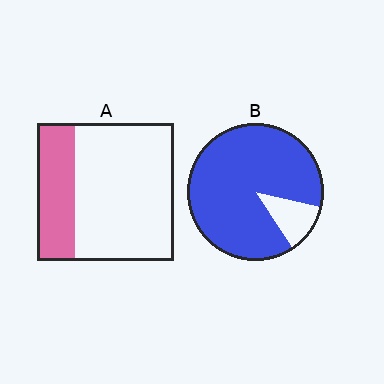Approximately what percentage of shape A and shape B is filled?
A is approximately 30% and B is approximately 90%.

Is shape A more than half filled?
No.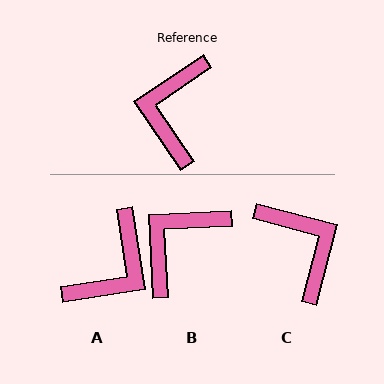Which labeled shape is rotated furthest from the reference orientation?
A, about 155 degrees away.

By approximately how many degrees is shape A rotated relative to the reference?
Approximately 155 degrees counter-clockwise.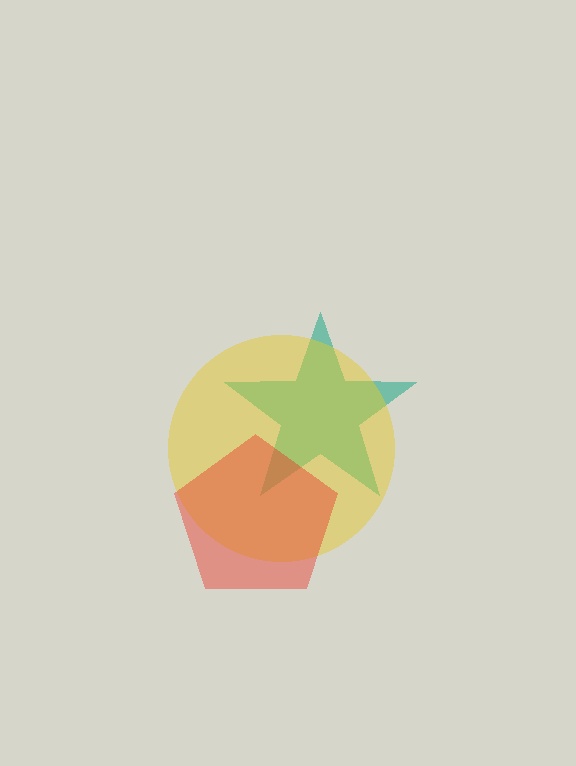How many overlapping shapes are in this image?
There are 3 overlapping shapes in the image.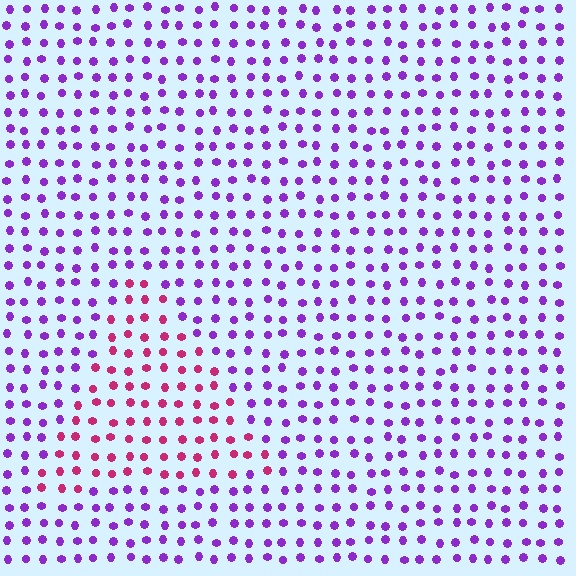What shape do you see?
I see a triangle.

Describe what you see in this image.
The image is filled with small purple elements in a uniform arrangement. A triangle-shaped region is visible where the elements are tinted to a slightly different hue, forming a subtle color boundary.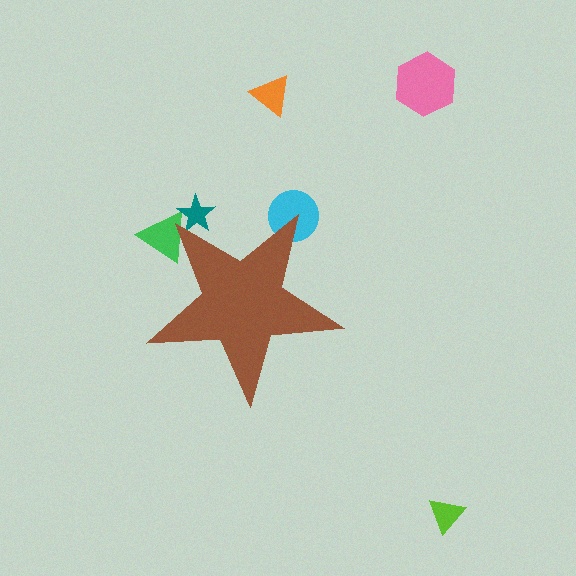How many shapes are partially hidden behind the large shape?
3 shapes are partially hidden.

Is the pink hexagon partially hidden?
No, the pink hexagon is fully visible.